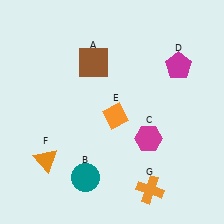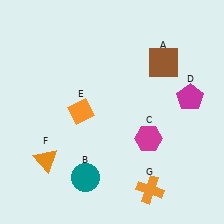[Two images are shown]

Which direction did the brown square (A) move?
The brown square (A) moved right.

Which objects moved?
The objects that moved are: the brown square (A), the magenta pentagon (D), the orange diamond (E).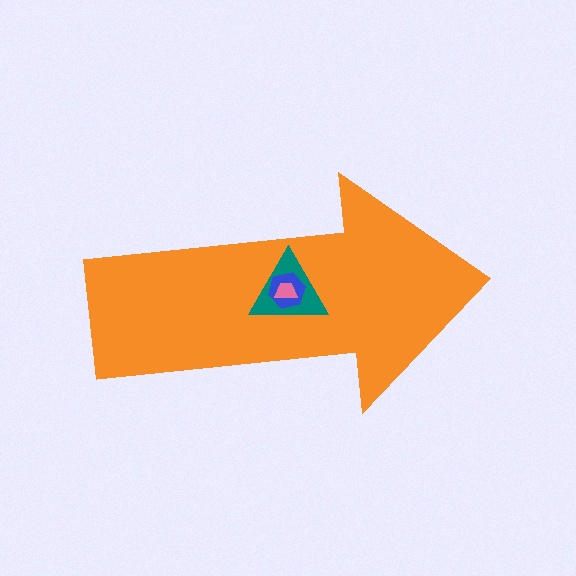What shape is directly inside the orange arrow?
The teal triangle.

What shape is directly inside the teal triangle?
The blue hexagon.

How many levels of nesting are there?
4.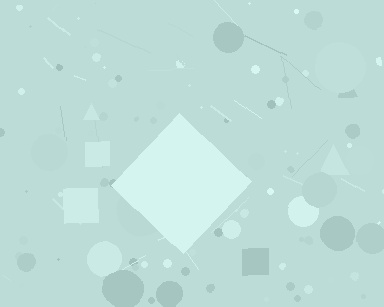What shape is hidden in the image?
A diamond is hidden in the image.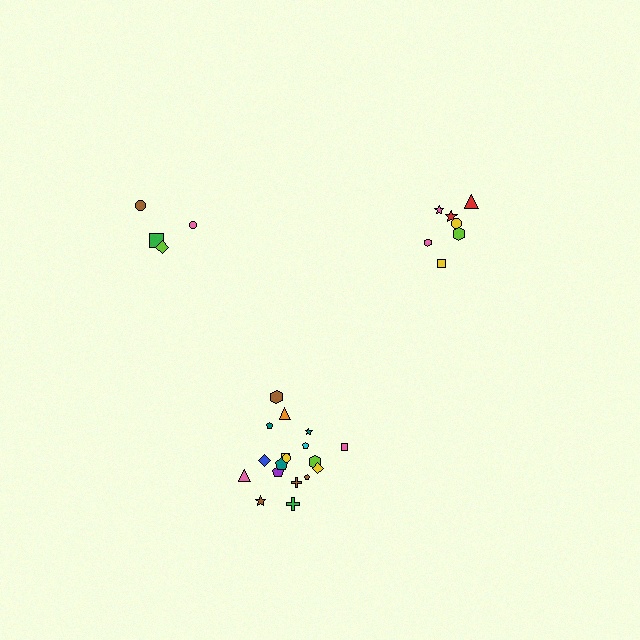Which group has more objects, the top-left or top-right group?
The top-right group.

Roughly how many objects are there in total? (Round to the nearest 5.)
Roughly 30 objects in total.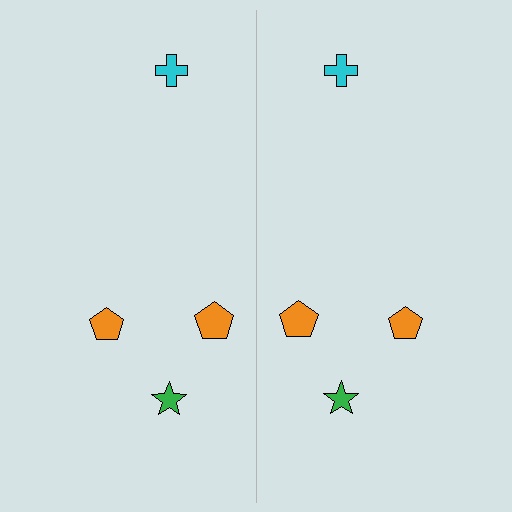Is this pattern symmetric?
Yes, this pattern has bilateral (reflection) symmetry.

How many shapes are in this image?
There are 8 shapes in this image.